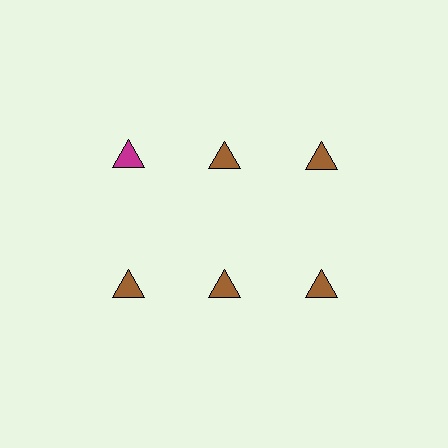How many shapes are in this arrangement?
There are 6 shapes arranged in a grid pattern.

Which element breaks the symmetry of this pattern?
The magenta triangle in the top row, leftmost column breaks the symmetry. All other shapes are brown triangles.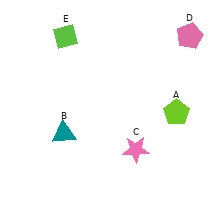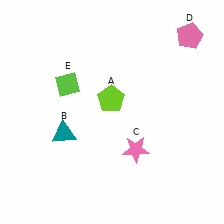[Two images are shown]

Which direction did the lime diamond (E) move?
The lime diamond (E) moved down.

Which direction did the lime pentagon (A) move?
The lime pentagon (A) moved left.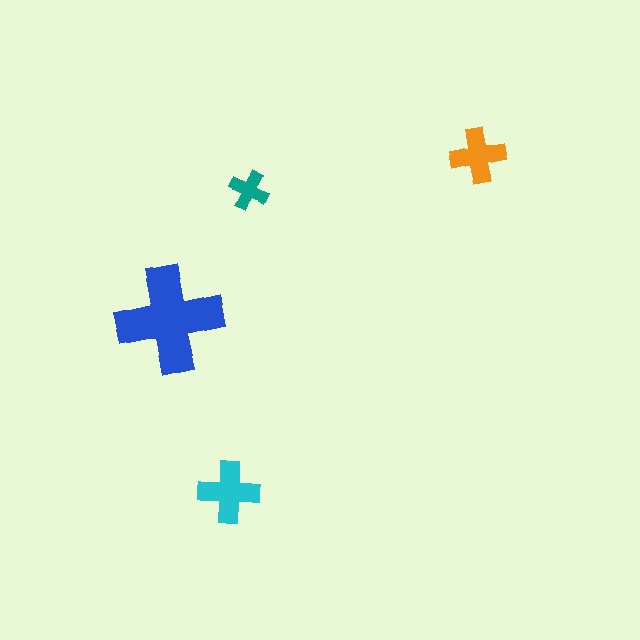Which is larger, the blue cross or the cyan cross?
The blue one.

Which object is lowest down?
The cyan cross is bottommost.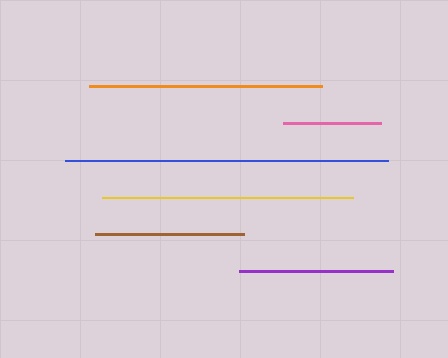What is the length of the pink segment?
The pink segment is approximately 98 pixels long.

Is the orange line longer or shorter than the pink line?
The orange line is longer than the pink line.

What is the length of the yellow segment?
The yellow segment is approximately 252 pixels long.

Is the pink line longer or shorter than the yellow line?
The yellow line is longer than the pink line.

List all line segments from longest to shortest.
From longest to shortest: blue, yellow, orange, purple, brown, pink.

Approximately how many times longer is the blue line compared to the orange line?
The blue line is approximately 1.4 times the length of the orange line.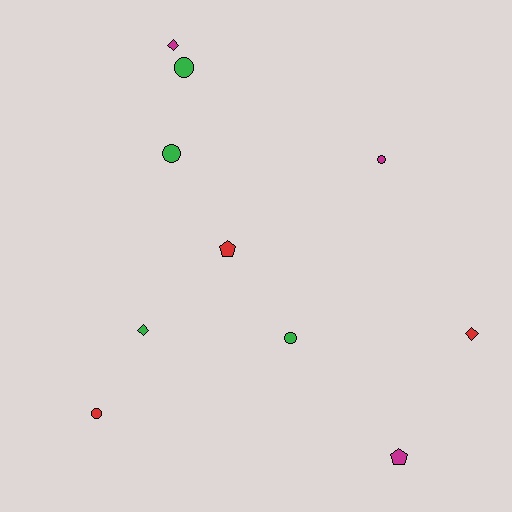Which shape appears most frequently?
Circle, with 5 objects.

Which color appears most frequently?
Green, with 4 objects.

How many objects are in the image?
There are 10 objects.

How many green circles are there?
There are 3 green circles.